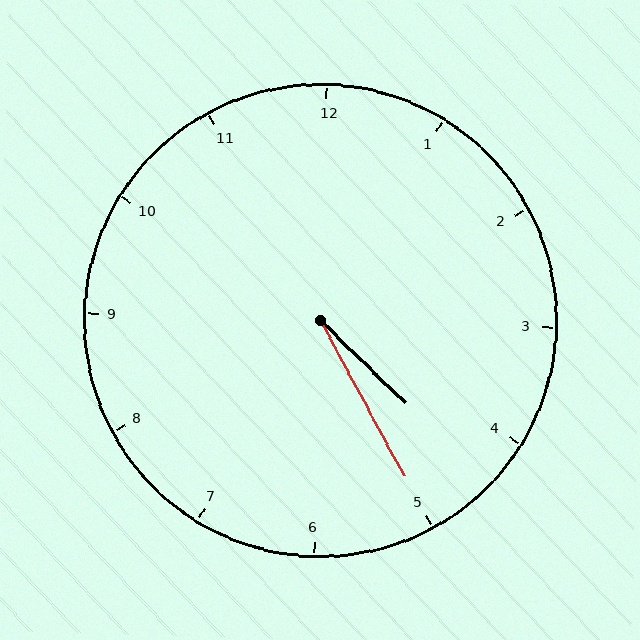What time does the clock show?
4:25.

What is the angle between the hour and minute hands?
Approximately 18 degrees.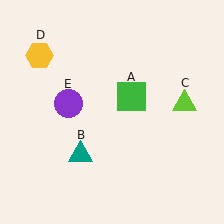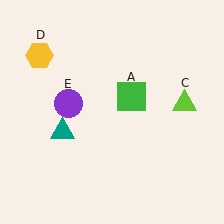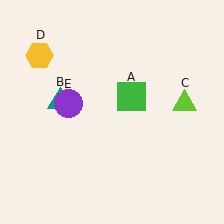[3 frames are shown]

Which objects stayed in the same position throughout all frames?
Green square (object A) and lime triangle (object C) and yellow hexagon (object D) and purple circle (object E) remained stationary.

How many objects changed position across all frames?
1 object changed position: teal triangle (object B).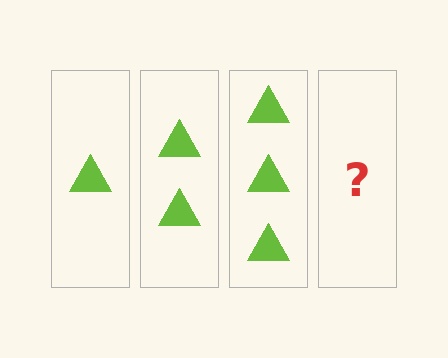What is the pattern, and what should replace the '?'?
The pattern is that each step adds one more triangle. The '?' should be 4 triangles.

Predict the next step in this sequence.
The next step is 4 triangles.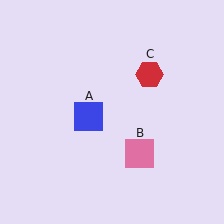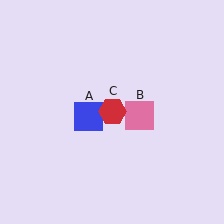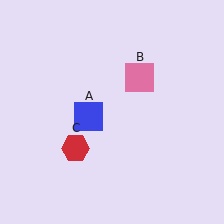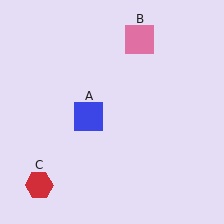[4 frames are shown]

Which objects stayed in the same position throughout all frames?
Blue square (object A) remained stationary.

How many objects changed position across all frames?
2 objects changed position: pink square (object B), red hexagon (object C).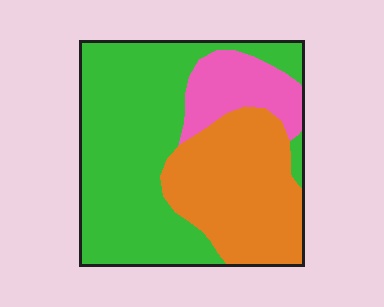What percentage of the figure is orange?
Orange covers 33% of the figure.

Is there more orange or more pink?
Orange.